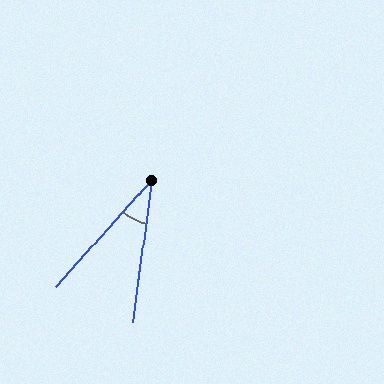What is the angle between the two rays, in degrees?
Approximately 34 degrees.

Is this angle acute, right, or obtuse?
It is acute.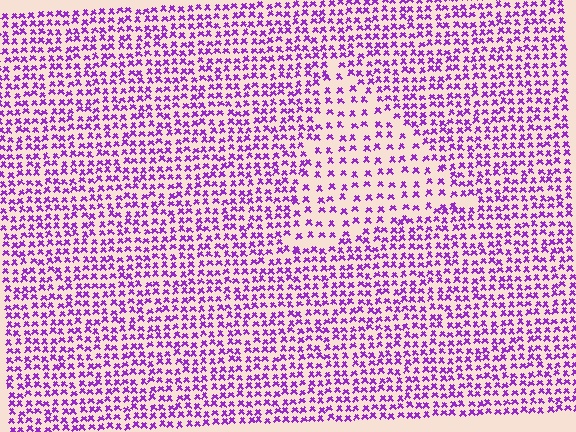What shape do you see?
I see a triangle.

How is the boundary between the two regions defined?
The boundary is defined by a change in element density (approximately 1.9x ratio). All elements are the same color, size, and shape.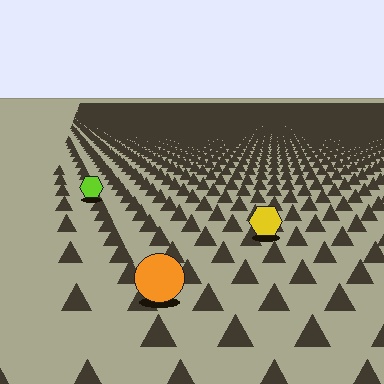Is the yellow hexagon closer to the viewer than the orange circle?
No. The orange circle is closer — you can tell from the texture gradient: the ground texture is coarser near it.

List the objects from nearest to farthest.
From nearest to farthest: the orange circle, the yellow hexagon, the lime hexagon.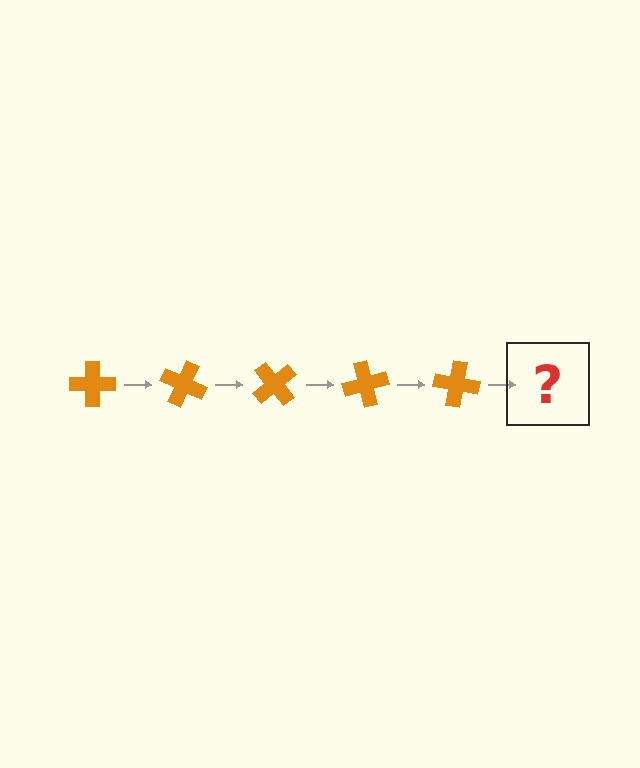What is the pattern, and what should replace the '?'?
The pattern is that the cross rotates 25 degrees each step. The '?' should be an orange cross rotated 125 degrees.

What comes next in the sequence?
The next element should be an orange cross rotated 125 degrees.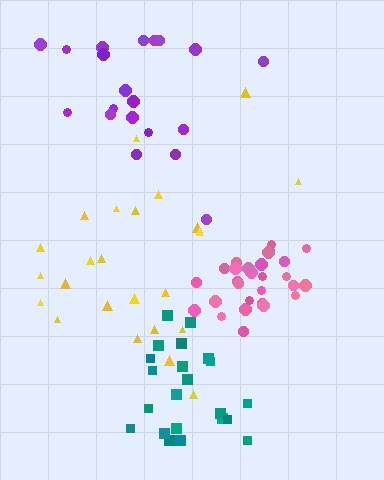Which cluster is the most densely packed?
Pink.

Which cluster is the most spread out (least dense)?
Purple.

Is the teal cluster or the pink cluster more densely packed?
Pink.